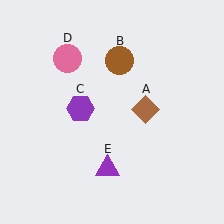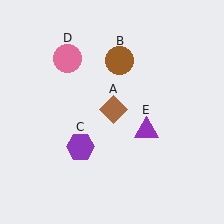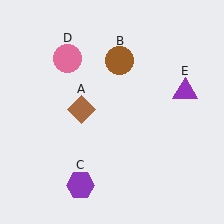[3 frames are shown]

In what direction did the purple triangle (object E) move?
The purple triangle (object E) moved up and to the right.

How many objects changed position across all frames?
3 objects changed position: brown diamond (object A), purple hexagon (object C), purple triangle (object E).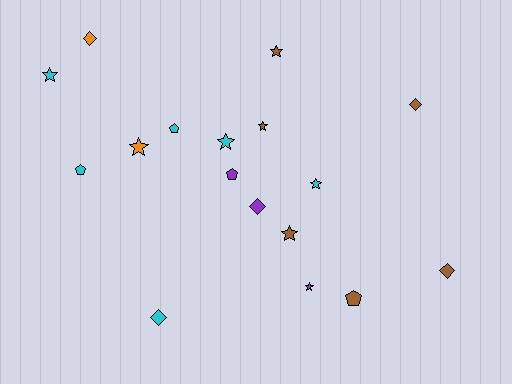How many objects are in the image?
There are 17 objects.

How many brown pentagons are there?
There is 1 brown pentagon.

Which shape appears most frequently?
Star, with 8 objects.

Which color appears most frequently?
Cyan, with 6 objects.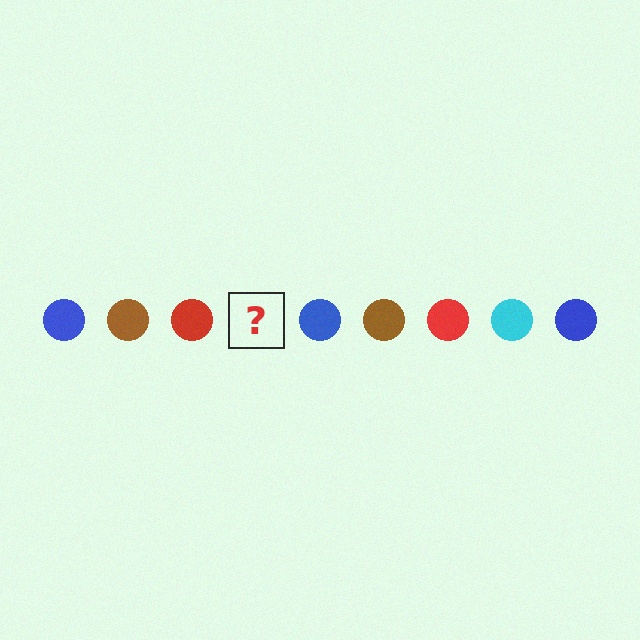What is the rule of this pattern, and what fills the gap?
The rule is that the pattern cycles through blue, brown, red, cyan circles. The gap should be filled with a cyan circle.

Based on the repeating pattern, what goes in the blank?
The blank should be a cyan circle.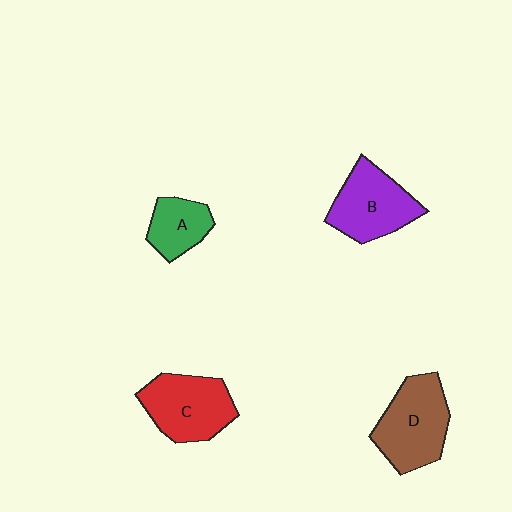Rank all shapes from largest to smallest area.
From largest to smallest: D (brown), C (red), B (purple), A (green).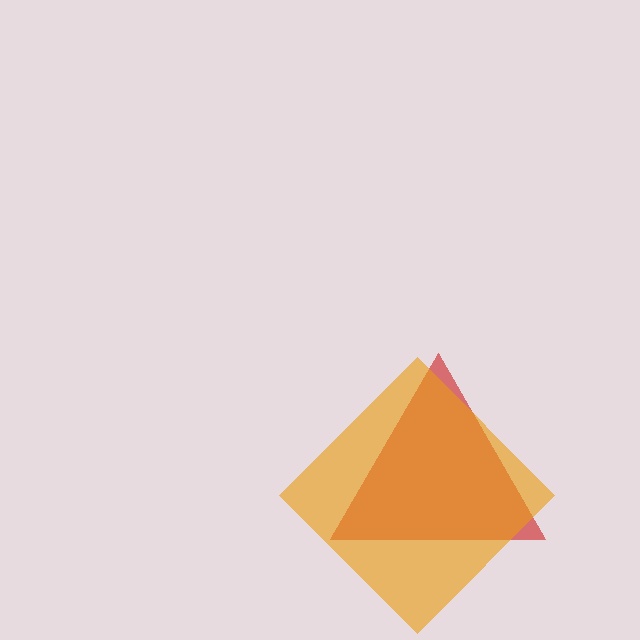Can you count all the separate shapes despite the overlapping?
Yes, there are 2 separate shapes.